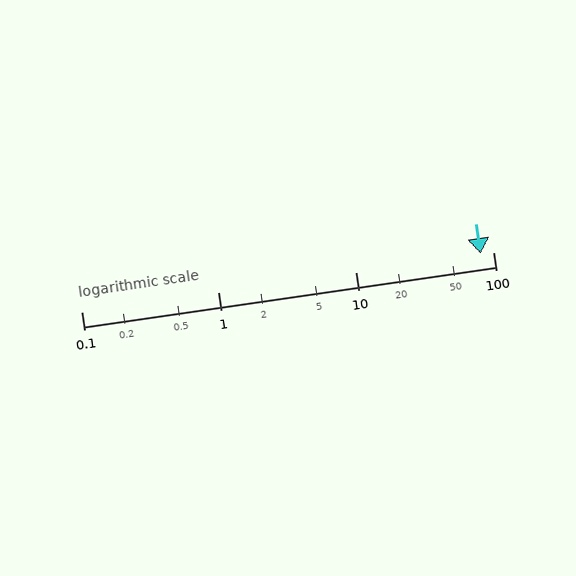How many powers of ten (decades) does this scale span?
The scale spans 3 decades, from 0.1 to 100.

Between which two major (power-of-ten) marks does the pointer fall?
The pointer is between 10 and 100.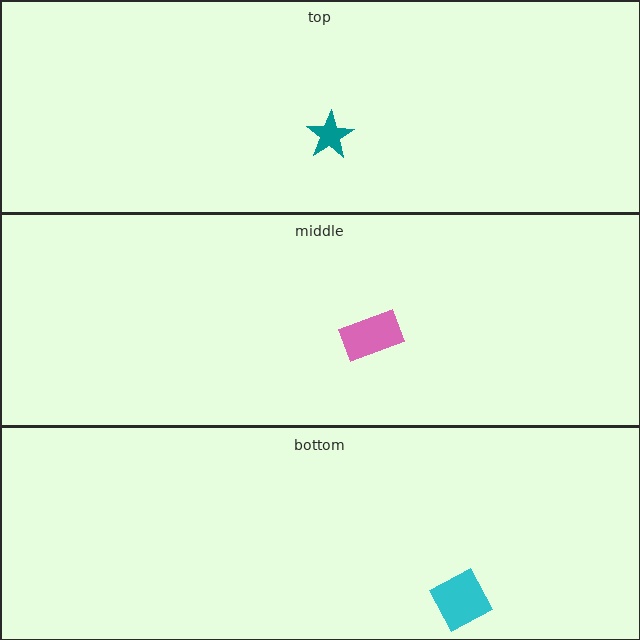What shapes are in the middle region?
The pink rectangle.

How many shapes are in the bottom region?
1.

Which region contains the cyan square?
The bottom region.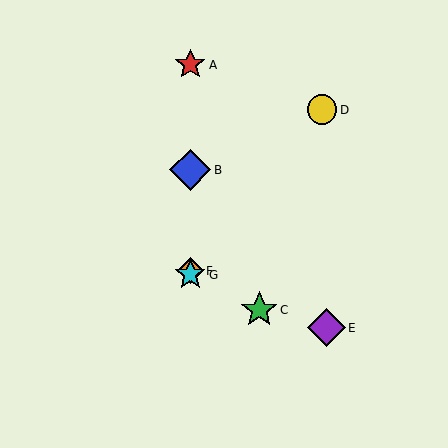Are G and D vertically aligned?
No, G is at x≈190 and D is at x≈322.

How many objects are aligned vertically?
4 objects (A, B, F, G) are aligned vertically.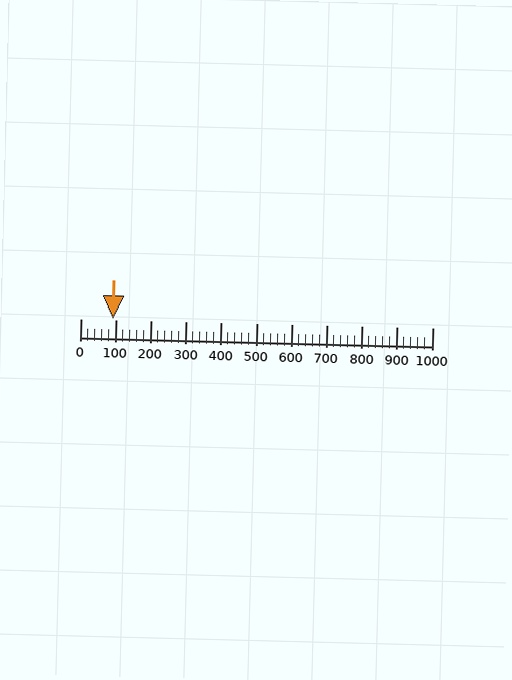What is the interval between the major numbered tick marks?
The major tick marks are spaced 100 units apart.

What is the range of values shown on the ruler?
The ruler shows values from 0 to 1000.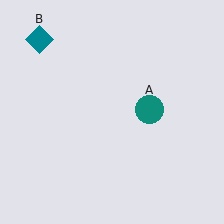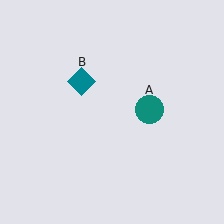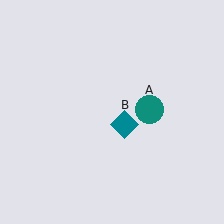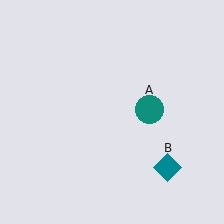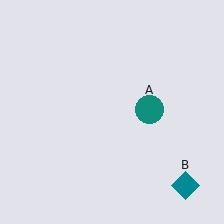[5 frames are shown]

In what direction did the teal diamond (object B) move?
The teal diamond (object B) moved down and to the right.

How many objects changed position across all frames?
1 object changed position: teal diamond (object B).